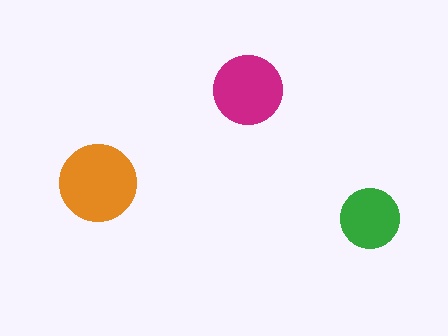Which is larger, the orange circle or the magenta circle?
The orange one.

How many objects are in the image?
There are 3 objects in the image.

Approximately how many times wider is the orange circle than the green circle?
About 1.5 times wider.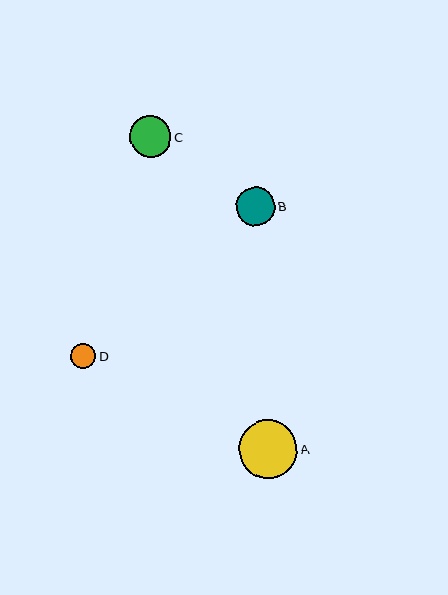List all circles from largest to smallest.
From largest to smallest: A, C, B, D.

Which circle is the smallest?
Circle D is the smallest with a size of approximately 26 pixels.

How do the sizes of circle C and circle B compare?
Circle C and circle B are approximately the same size.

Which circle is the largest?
Circle A is the largest with a size of approximately 58 pixels.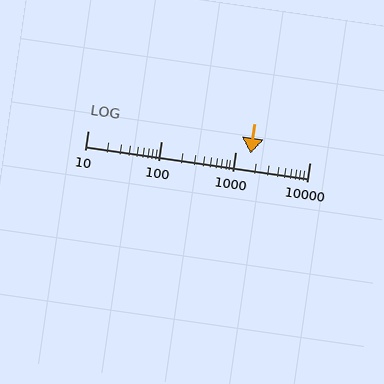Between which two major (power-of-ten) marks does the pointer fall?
The pointer is between 1000 and 10000.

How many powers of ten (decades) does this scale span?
The scale spans 3 decades, from 10 to 10000.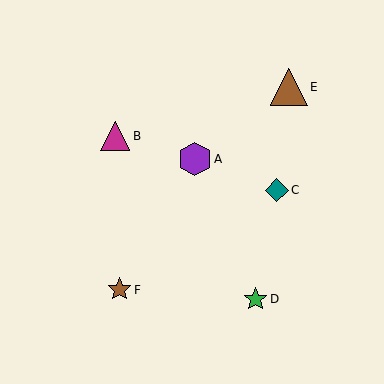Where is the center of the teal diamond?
The center of the teal diamond is at (277, 190).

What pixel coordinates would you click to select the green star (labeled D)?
Click at (255, 299) to select the green star D.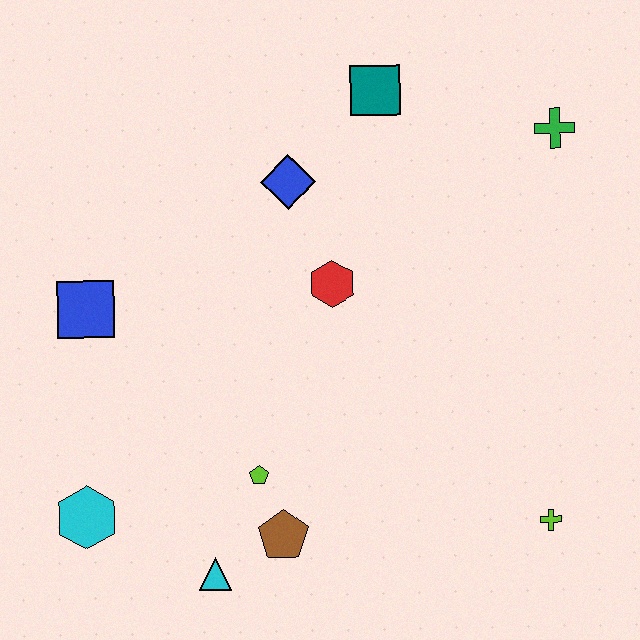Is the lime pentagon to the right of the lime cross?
No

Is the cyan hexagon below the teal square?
Yes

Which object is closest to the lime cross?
The brown pentagon is closest to the lime cross.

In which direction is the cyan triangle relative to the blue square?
The cyan triangle is below the blue square.